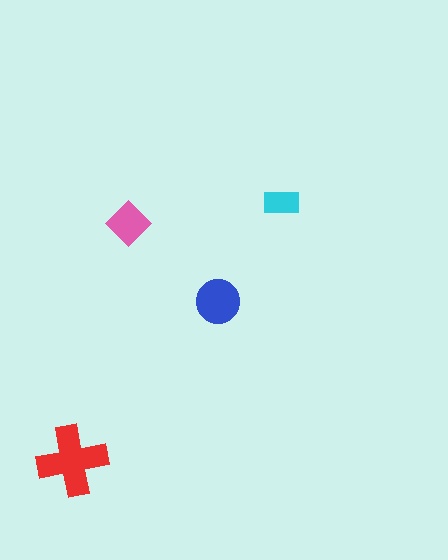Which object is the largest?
The red cross.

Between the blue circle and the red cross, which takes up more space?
The red cross.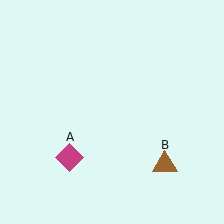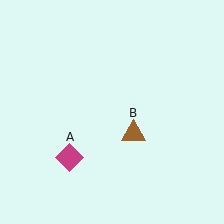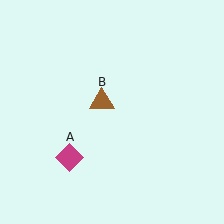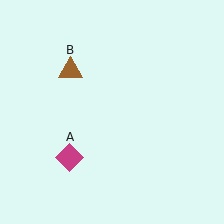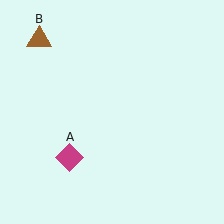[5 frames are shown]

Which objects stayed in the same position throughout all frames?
Magenta diamond (object A) remained stationary.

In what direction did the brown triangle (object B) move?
The brown triangle (object B) moved up and to the left.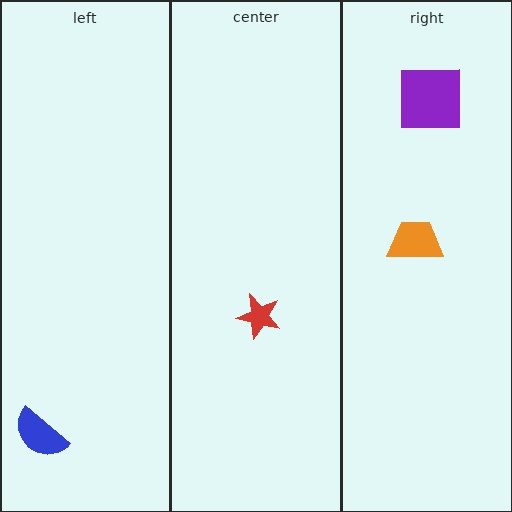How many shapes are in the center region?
1.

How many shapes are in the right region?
2.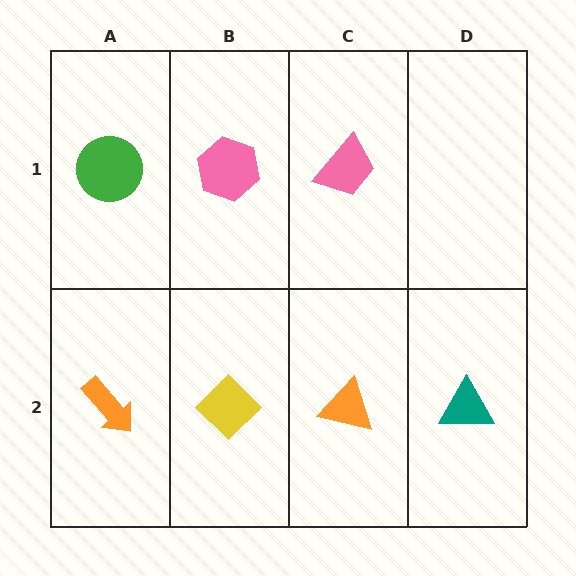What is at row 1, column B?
A pink hexagon.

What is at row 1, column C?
A pink trapezoid.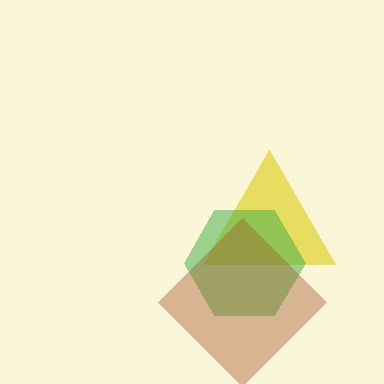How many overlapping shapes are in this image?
There are 3 overlapping shapes in the image.